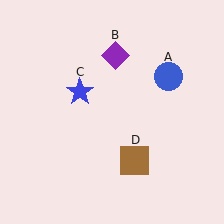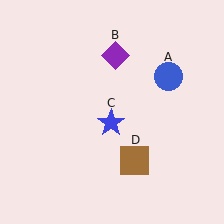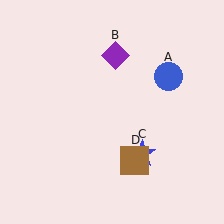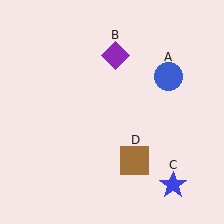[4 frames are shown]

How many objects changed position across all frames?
1 object changed position: blue star (object C).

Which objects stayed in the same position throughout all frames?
Blue circle (object A) and purple diamond (object B) and brown square (object D) remained stationary.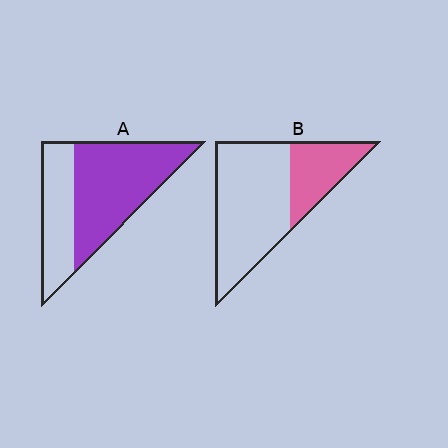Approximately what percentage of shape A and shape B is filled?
A is approximately 65% and B is approximately 30%.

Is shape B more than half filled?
No.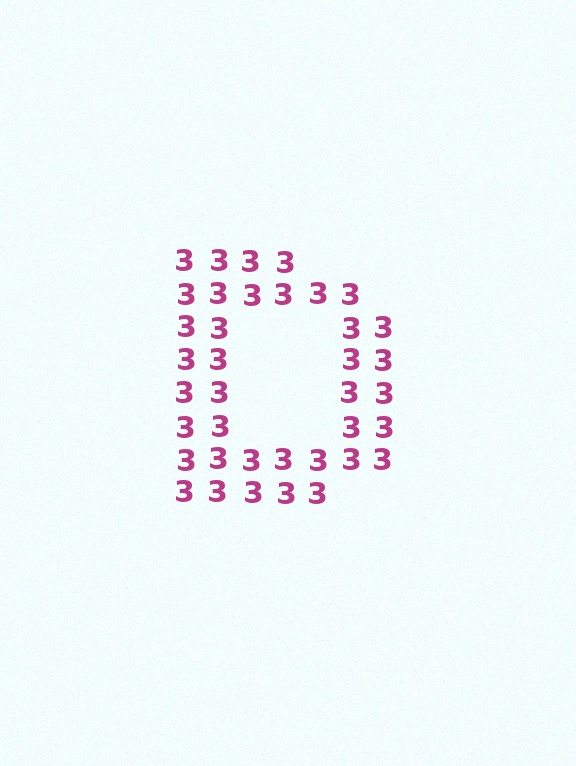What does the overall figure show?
The overall figure shows the letter D.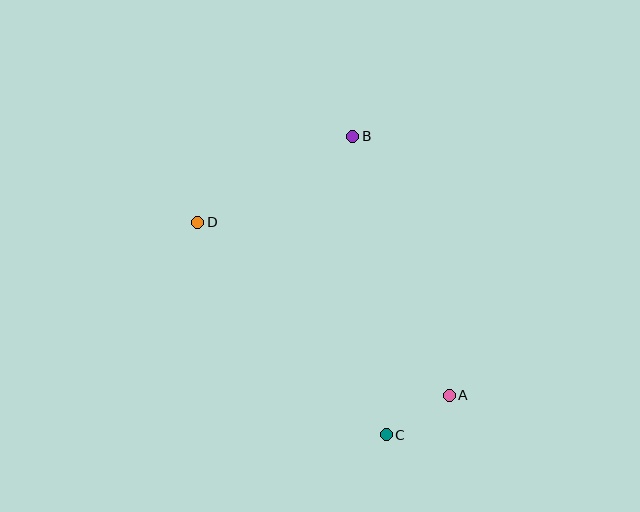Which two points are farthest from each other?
Points A and D are farthest from each other.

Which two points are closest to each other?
Points A and C are closest to each other.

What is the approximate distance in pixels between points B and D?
The distance between B and D is approximately 177 pixels.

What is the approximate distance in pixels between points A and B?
The distance between A and B is approximately 276 pixels.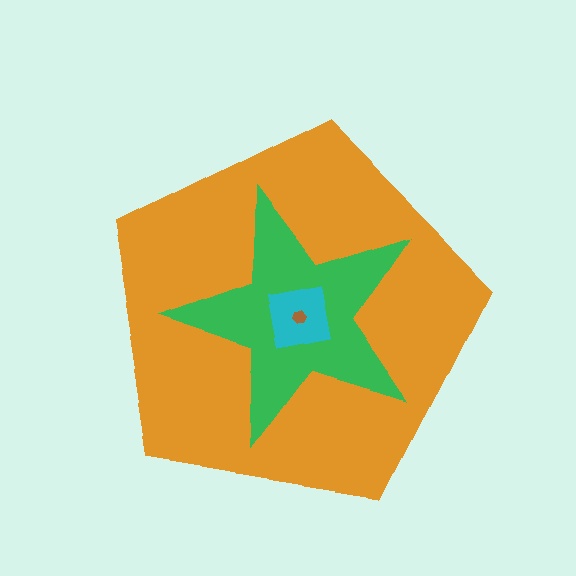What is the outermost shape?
The orange pentagon.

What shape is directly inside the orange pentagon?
The green star.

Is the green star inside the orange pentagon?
Yes.